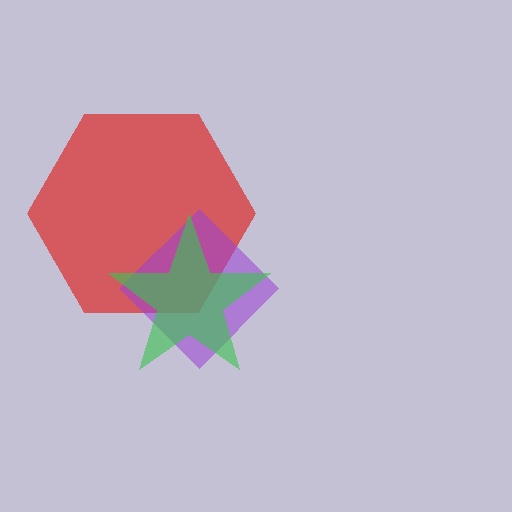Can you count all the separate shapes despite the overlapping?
Yes, there are 3 separate shapes.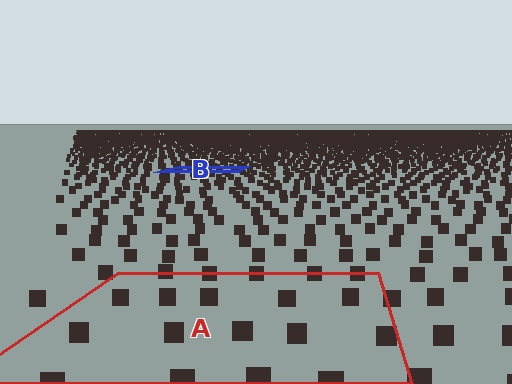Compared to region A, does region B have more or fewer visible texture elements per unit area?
Region B has more texture elements per unit area — they are packed more densely because it is farther away.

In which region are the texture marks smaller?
The texture marks are smaller in region B, because it is farther away.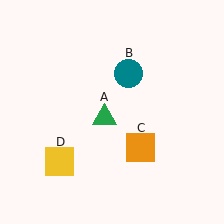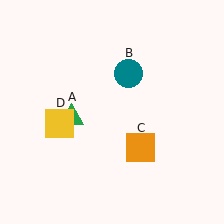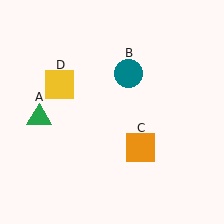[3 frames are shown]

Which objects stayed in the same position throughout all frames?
Teal circle (object B) and orange square (object C) remained stationary.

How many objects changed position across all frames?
2 objects changed position: green triangle (object A), yellow square (object D).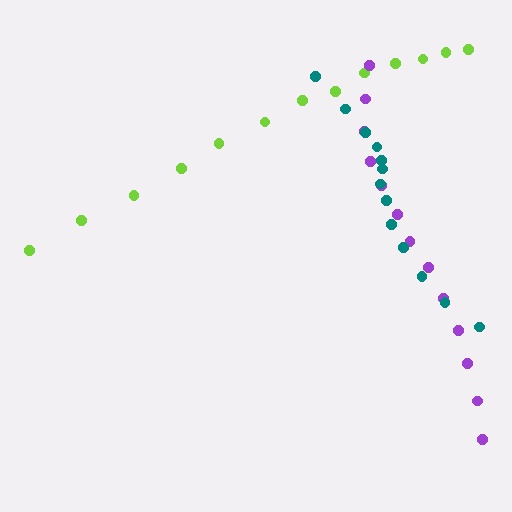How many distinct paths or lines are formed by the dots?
There are 3 distinct paths.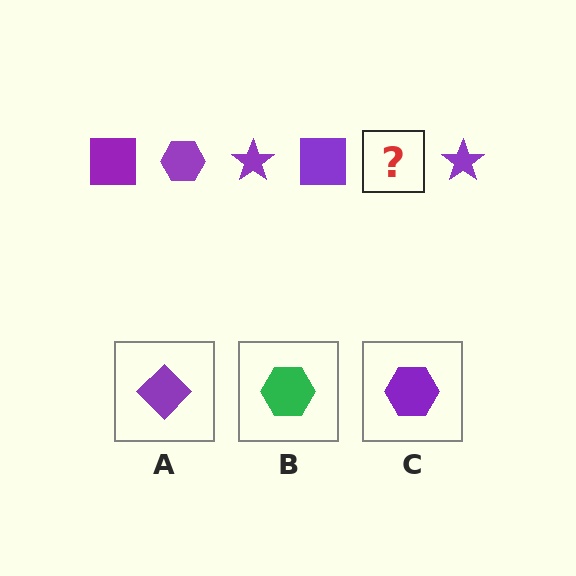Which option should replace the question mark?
Option C.